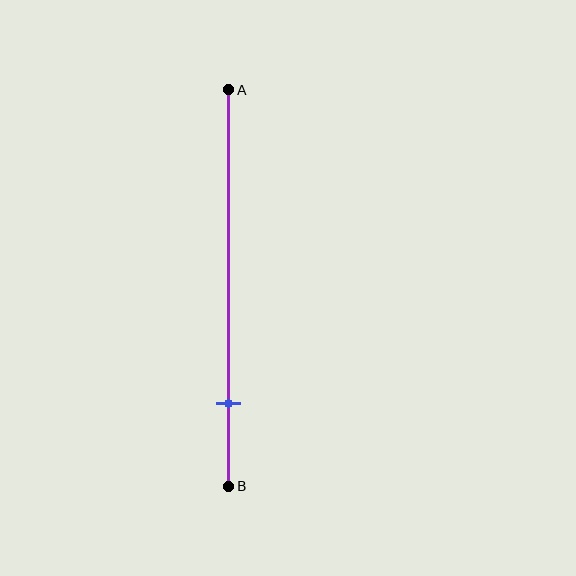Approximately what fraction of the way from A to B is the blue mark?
The blue mark is approximately 80% of the way from A to B.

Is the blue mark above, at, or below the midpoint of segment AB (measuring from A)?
The blue mark is below the midpoint of segment AB.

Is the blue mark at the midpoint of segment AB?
No, the mark is at about 80% from A, not at the 50% midpoint.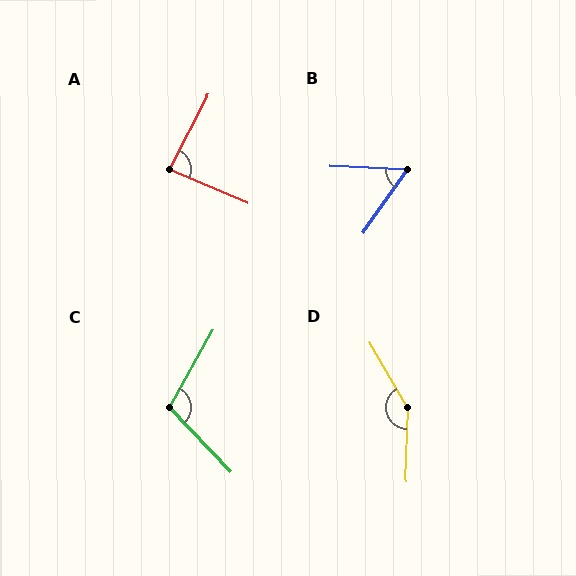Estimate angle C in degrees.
Approximately 107 degrees.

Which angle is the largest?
D, at approximately 148 degrees.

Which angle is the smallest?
B, at approximately 58 degrees.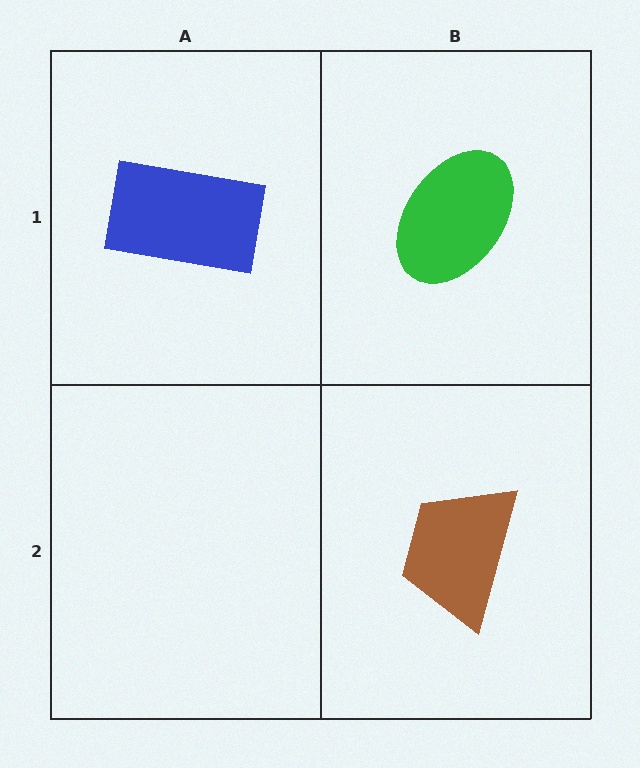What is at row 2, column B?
A brown trapezoid.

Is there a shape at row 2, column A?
No, that cell is empty.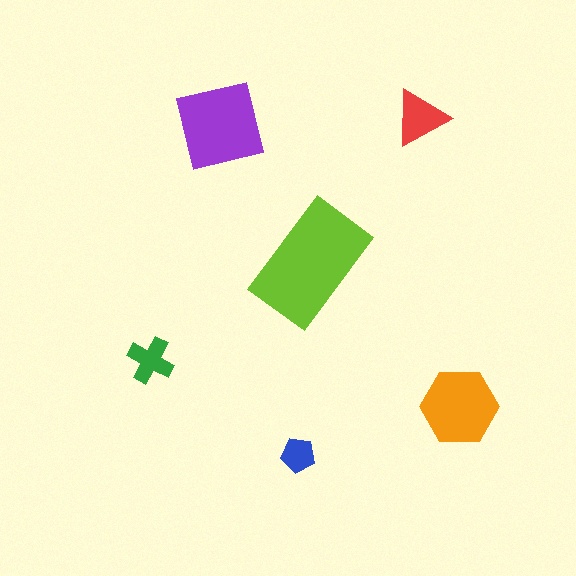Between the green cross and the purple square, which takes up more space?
The purple square.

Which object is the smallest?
The blue pentagon.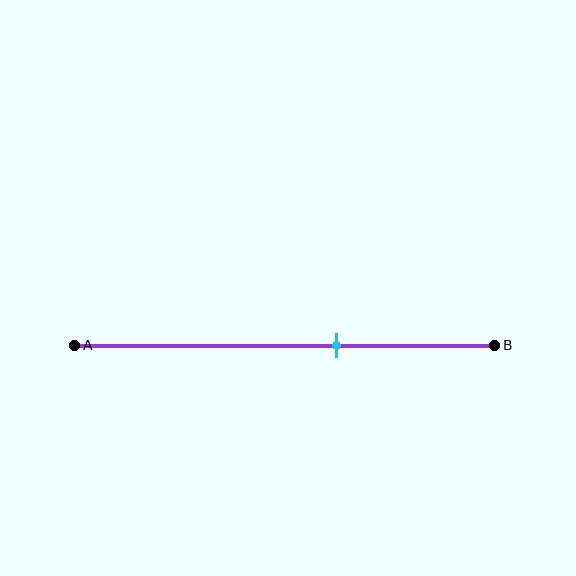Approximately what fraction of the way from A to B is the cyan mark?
The cyan mark is approximately 60% of the way from A to B.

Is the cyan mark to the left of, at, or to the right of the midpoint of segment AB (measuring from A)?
The cyan mark is to the right of the midpoint of segment AB.